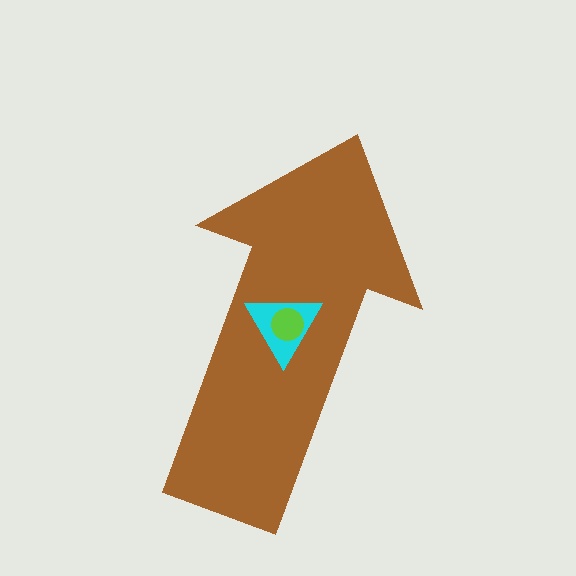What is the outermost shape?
The brown arrow.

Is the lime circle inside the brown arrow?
Yes.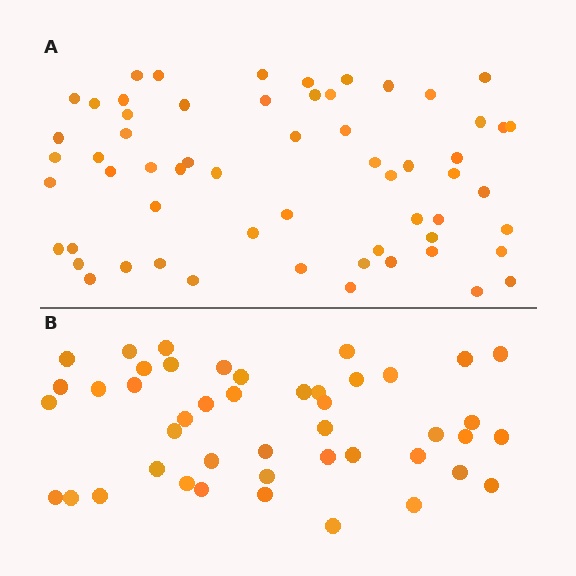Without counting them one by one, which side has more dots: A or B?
Region A (the top region) has more dots.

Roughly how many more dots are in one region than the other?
Region A has approximately 15 more dots than region B.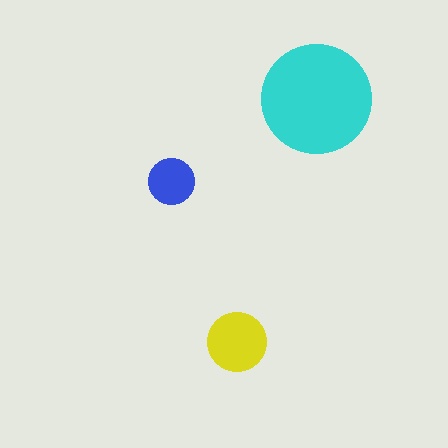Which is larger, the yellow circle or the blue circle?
The yellow one.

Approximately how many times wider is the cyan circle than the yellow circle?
About 2 times wider.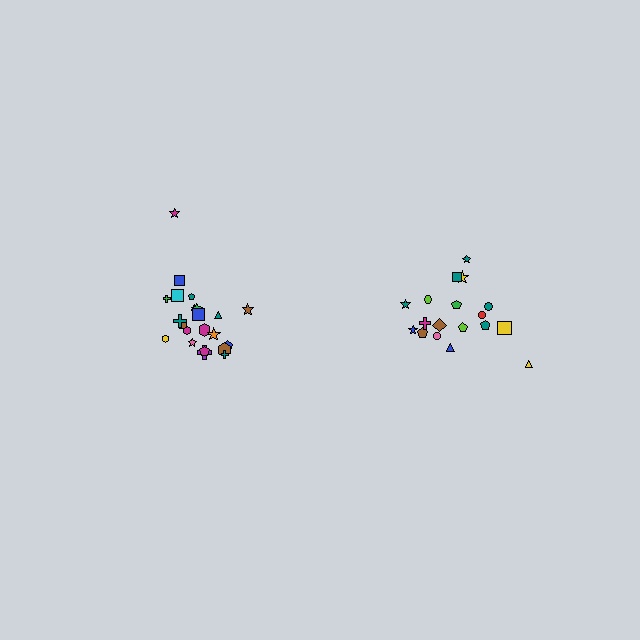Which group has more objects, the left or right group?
The left group.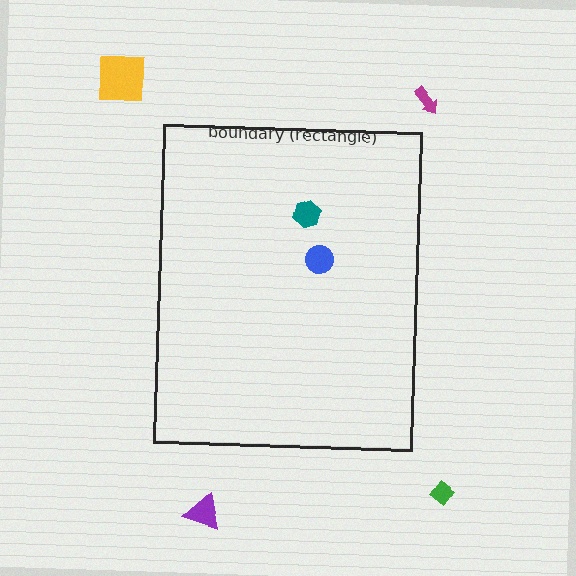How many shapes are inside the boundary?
2 inside, 4 outside.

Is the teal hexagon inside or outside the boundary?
Inside.